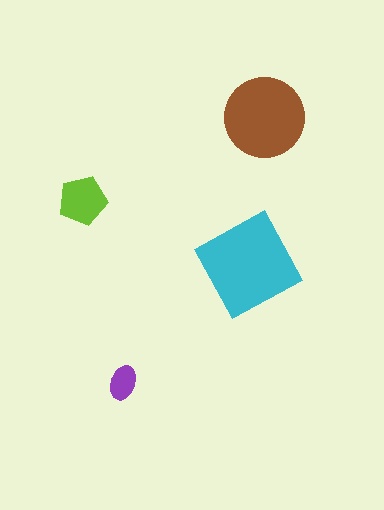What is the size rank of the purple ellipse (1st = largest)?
4th.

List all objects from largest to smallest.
The cyan square, the brown circle, the lime pentagon, the purple ellipse.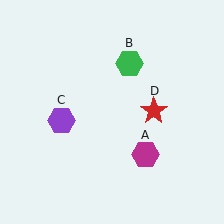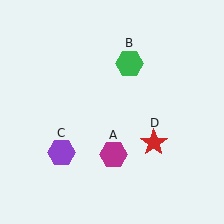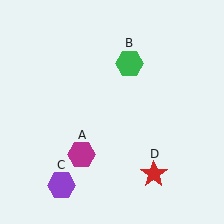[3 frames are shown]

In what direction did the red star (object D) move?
The red star (object D) moved down.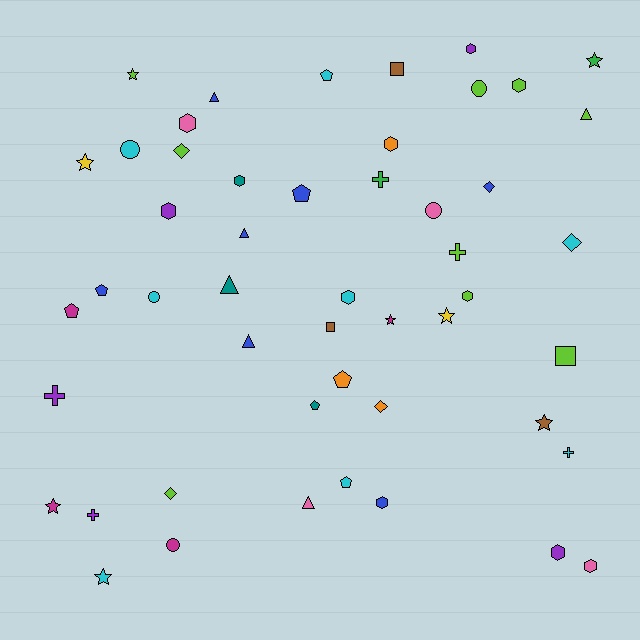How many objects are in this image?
There are 50 objects.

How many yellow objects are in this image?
There are 2 yellow objects.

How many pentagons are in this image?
There are 7 pentagons.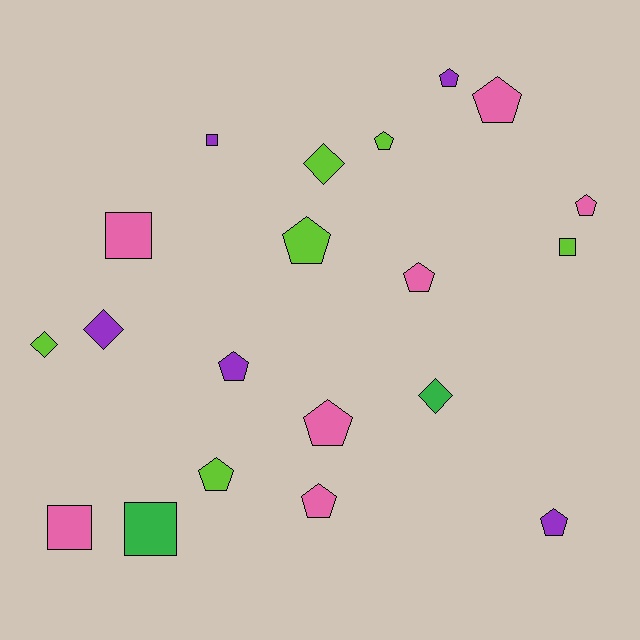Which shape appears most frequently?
Pentagon, with 11 objects.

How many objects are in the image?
There are 20 objects.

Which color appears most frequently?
Pink, with 7 objects.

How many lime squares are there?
There is 1 lime square.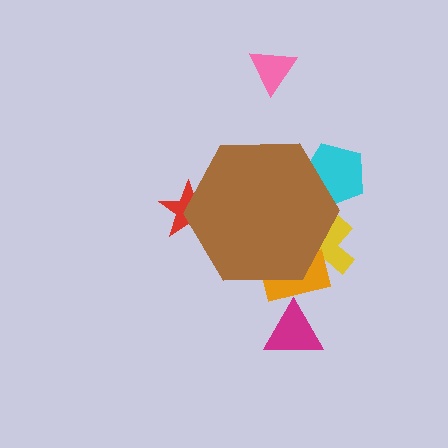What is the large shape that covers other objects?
A brown hexagon.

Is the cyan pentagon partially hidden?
Yes, the cyan pentagon is partially hidden behind the brown hexagon.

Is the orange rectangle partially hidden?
Yes, the orange rectangle is partially hidden behind the brown hexagon.